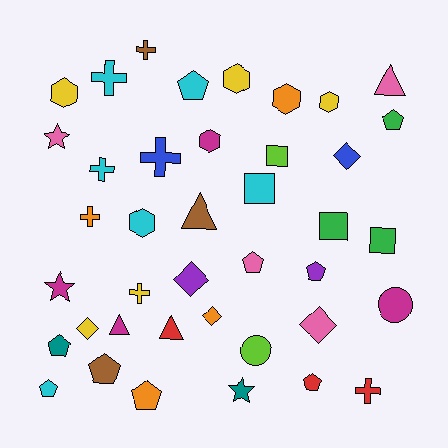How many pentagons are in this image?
There are 9 pentagons.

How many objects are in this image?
There are 40 objects.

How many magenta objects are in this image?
There are 4 magenta objects.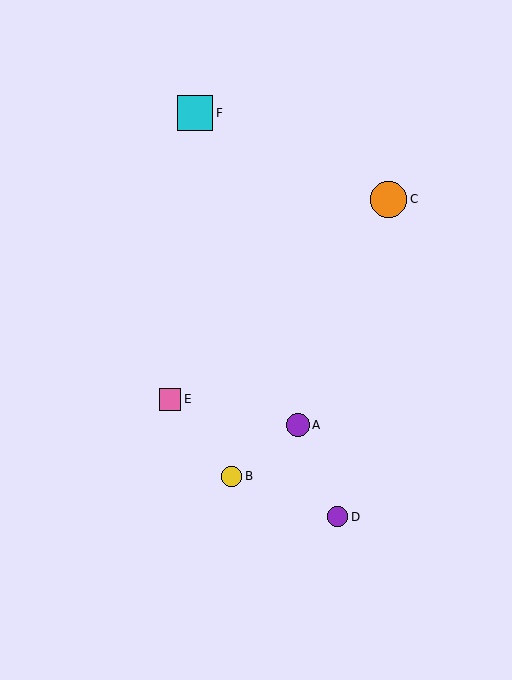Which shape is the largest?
The orange circle (labeled C) is the largest.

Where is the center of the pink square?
The center of the pink square is at (170, 399).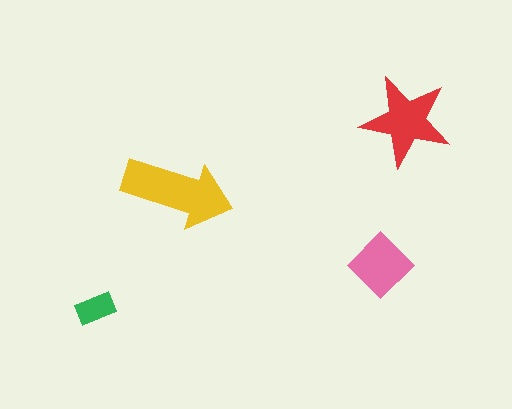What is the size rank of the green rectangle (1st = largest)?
4th.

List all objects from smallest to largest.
The green rectangle, the pink diamond, the red star, the yellow arrow.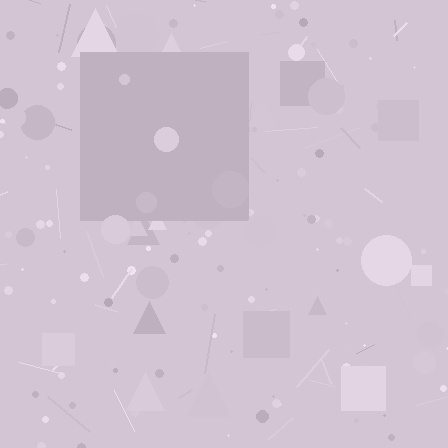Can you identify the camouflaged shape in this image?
The camouflaged shape is a square.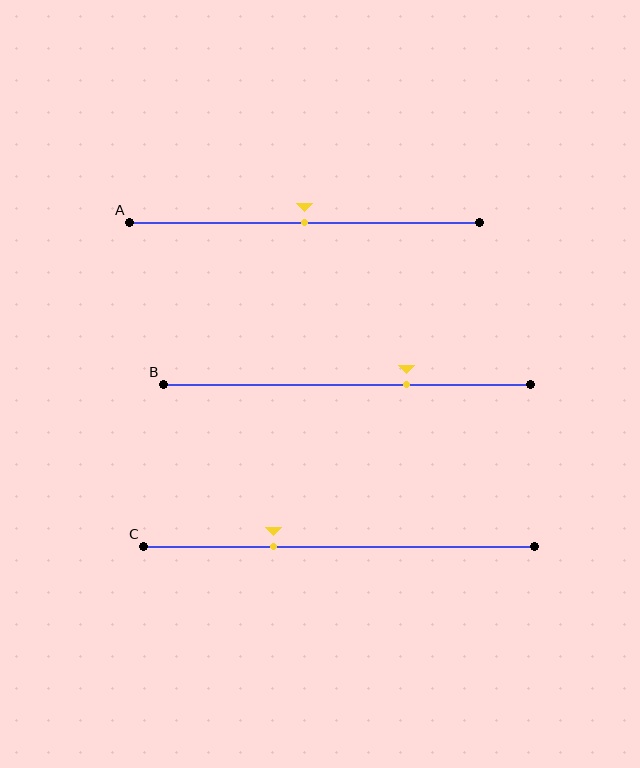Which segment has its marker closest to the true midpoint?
Segment A has its marker closest to the true midpoint.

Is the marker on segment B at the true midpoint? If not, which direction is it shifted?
No, the marker on segment B is shifted to the right by about 16% of the segment length.